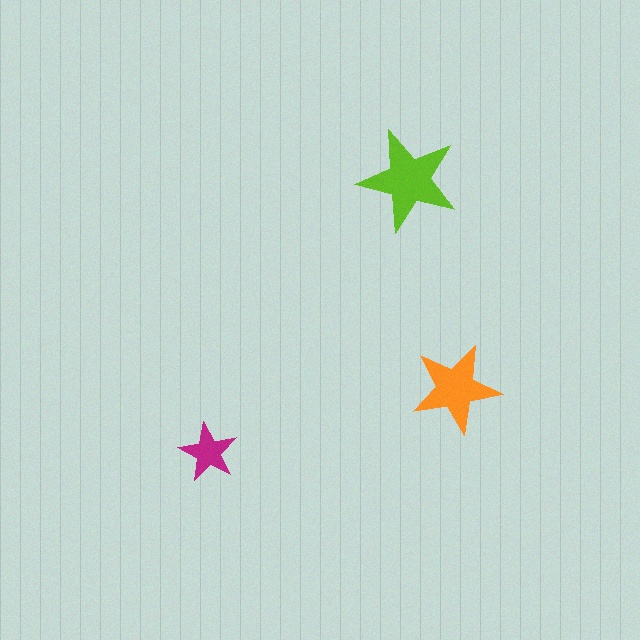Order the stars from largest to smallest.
the lime one, the orange one, the magenta one.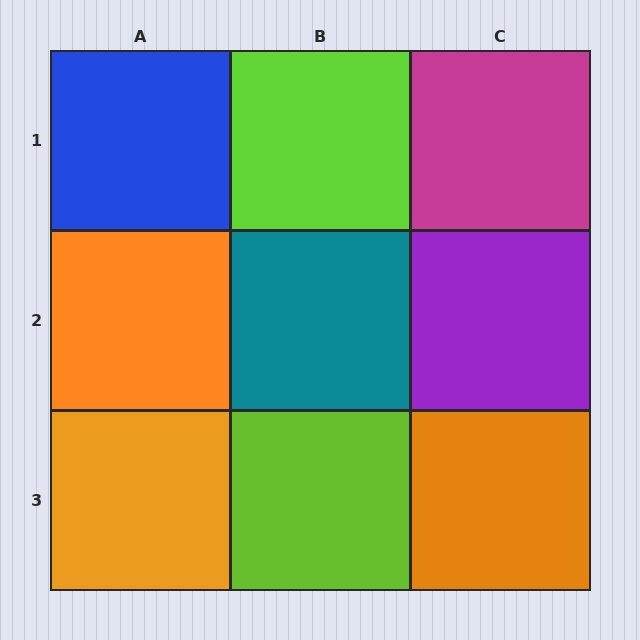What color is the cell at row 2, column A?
Orange.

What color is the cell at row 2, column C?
Purple.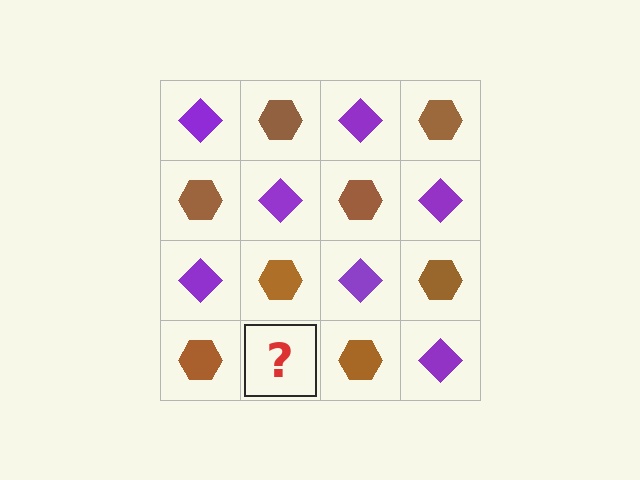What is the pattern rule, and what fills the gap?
The rule is that it alternates purple diamond and brown hexagon in a checkerboard pattern. The gap should be filled with a purple diamond.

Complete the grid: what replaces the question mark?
The question mark should be replaced with a purple diamond.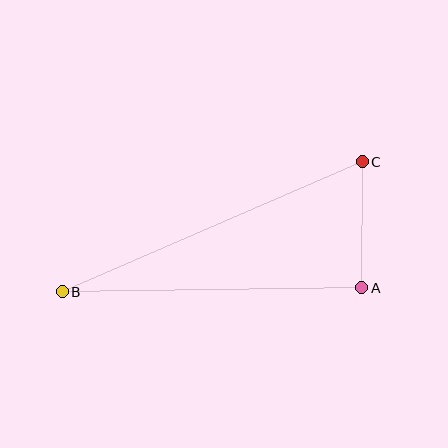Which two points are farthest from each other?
Points B and C are farthest from each other.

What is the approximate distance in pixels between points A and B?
The distance between A and B is approximately 300 pixels.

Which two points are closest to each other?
Points A and C are closest to each other.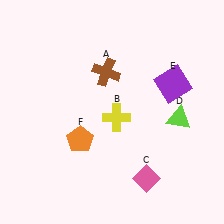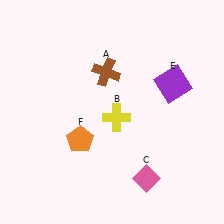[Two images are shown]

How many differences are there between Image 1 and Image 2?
There is 1 difference between the two images.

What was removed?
The lime triangle (D) was removed in Image 2.